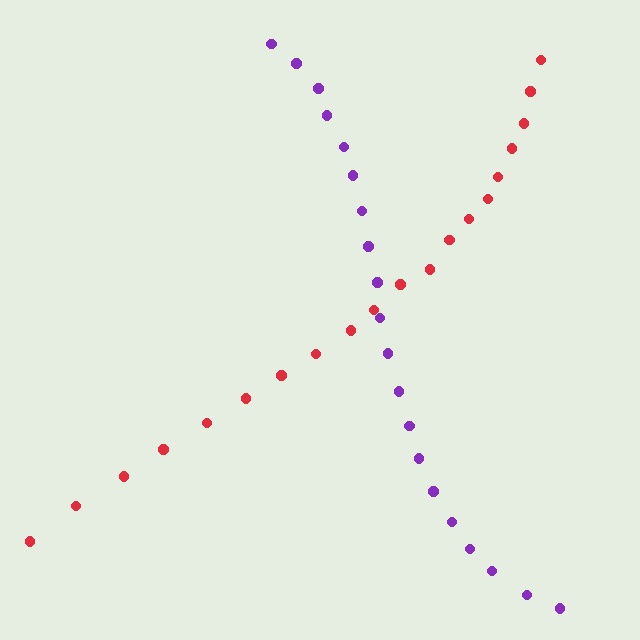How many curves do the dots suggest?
There are 2 distinct paths.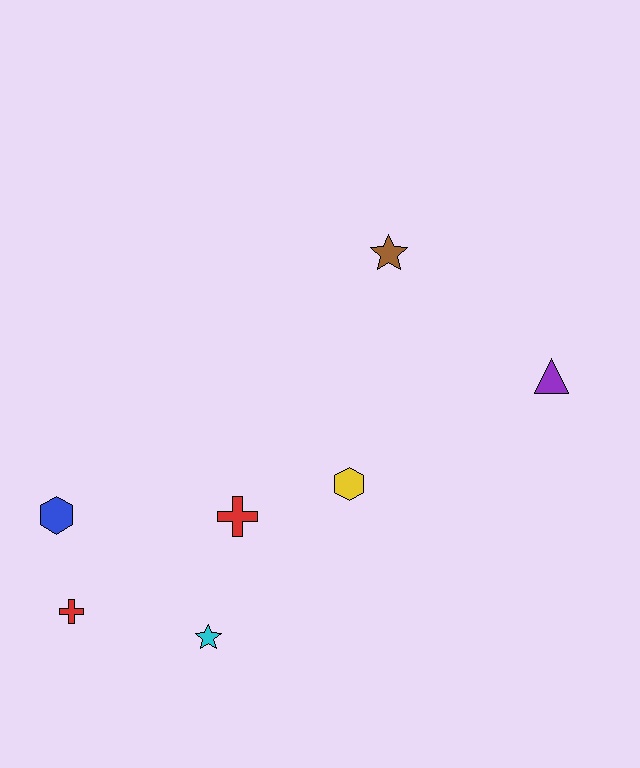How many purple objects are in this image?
There is 1 purple object.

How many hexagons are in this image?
There are 2 hexagons.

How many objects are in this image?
There are 7 objects.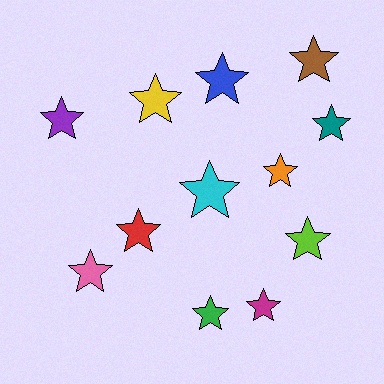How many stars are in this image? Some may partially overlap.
There are 12 stars.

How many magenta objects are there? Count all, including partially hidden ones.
There is 1 magenta object.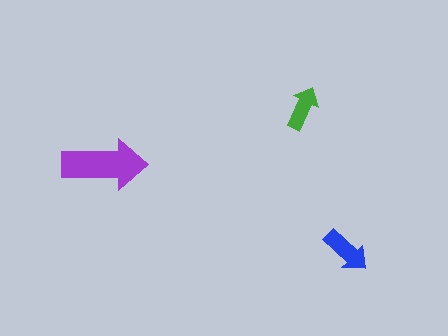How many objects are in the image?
There are 3 objects in the image.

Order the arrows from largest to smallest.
the purple one, the blue one, the green one.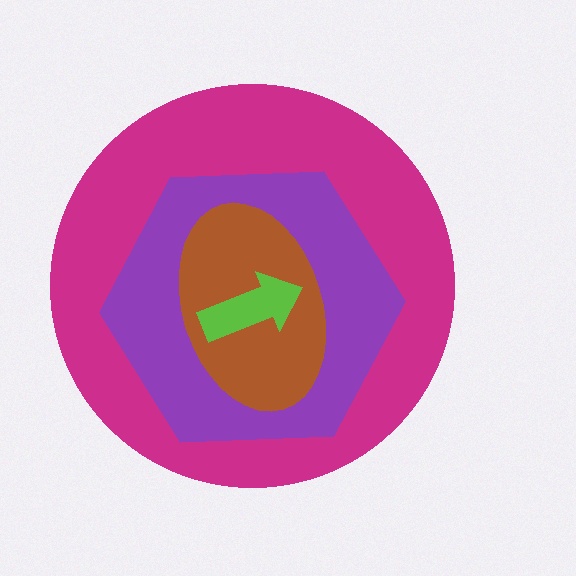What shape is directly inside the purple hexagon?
The brown ellipse.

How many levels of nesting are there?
4.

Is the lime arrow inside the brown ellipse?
Yes.